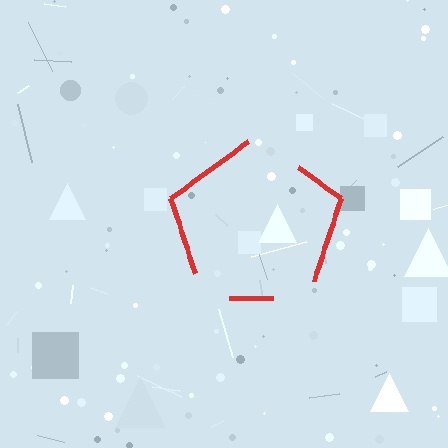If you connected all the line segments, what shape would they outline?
They would outline a pentagon.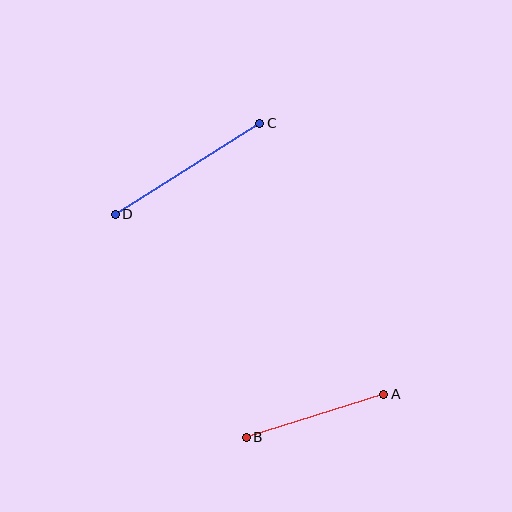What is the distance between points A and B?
The distance is approximately 144 pixels.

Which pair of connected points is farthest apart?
Points C and D are farthest apart.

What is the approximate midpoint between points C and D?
The midpoint is at approximately (188, 169) pixels.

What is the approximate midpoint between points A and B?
The midpoint is at approximately (315, 416) pixels.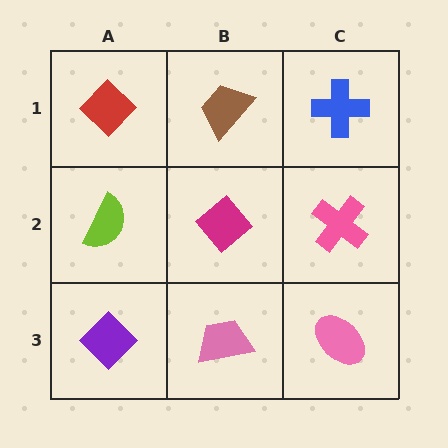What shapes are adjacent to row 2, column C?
A blue cross (row 1, column C), a pink ellipse (row 3, column C), a magenta diamond (row 2, column B).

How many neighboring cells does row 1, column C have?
2.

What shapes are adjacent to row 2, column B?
A brown trapezoid (row 1, column B), a pink trapezoid (row 3, column B), a lime semicircle (row 2, column A), a pink cross (row 2, column C).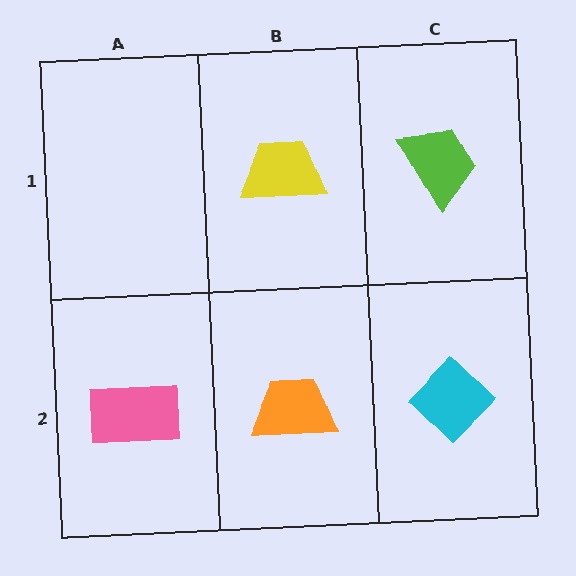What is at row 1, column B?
A yellow trapezoid.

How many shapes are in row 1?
2 shapes.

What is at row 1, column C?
A lime trapezoid.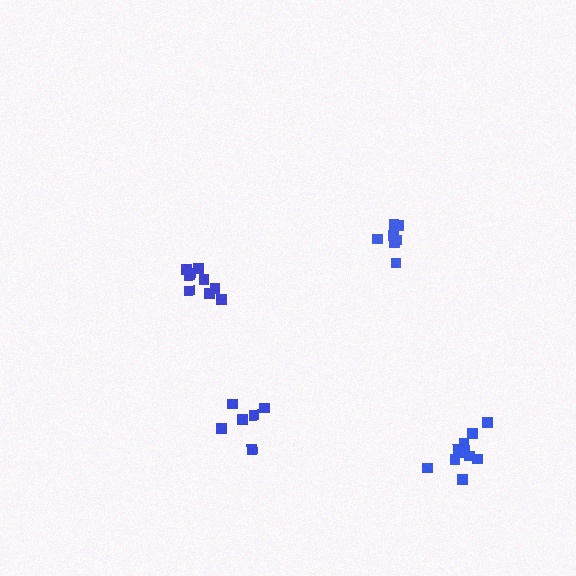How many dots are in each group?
Group 1: 8 dots, Group 2: 6 dots, Group 3: 9 dots, Group 4: 11 dots (34 total).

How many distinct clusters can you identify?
There are 4 distinct clusters.